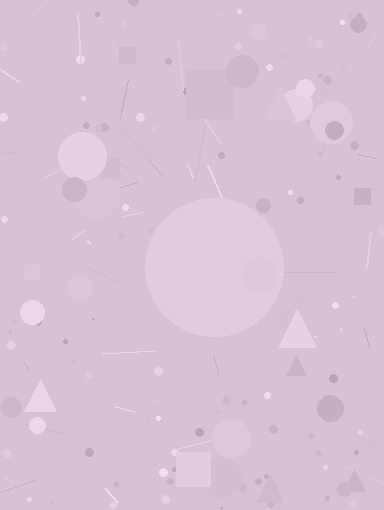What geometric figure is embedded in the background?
A circle is embedded in the background.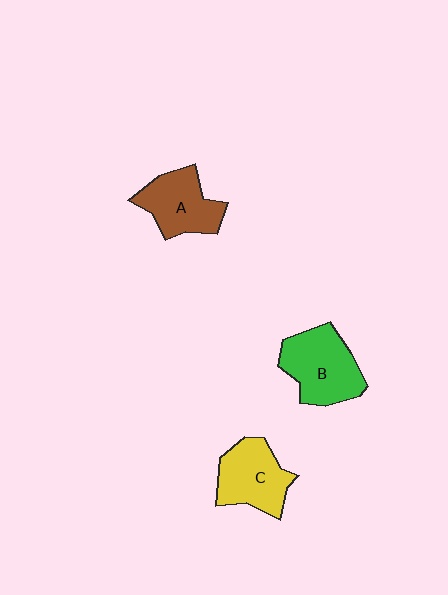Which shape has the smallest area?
Shape A (brown).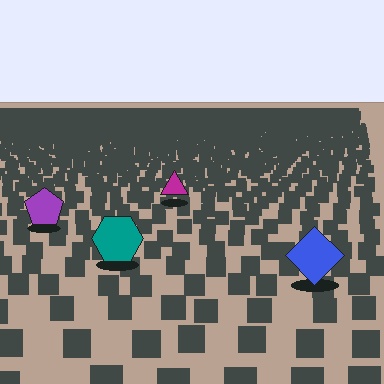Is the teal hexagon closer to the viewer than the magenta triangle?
Yes. The teal hexagon is closer — you can tell from the texture gradient: the ground texture is coarser near it.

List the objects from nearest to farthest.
From nearest to farthest: the blue diamond, the teal hexagon, the purple pentagon, the magenta triangle.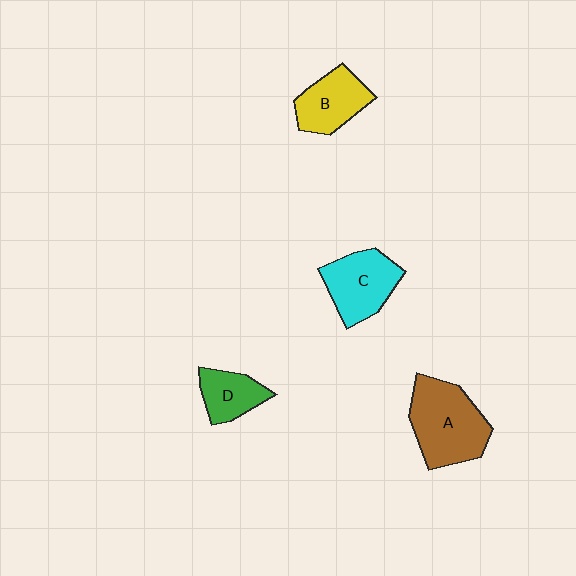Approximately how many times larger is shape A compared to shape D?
Approximately 2.0 times.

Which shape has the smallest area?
Shape D (green).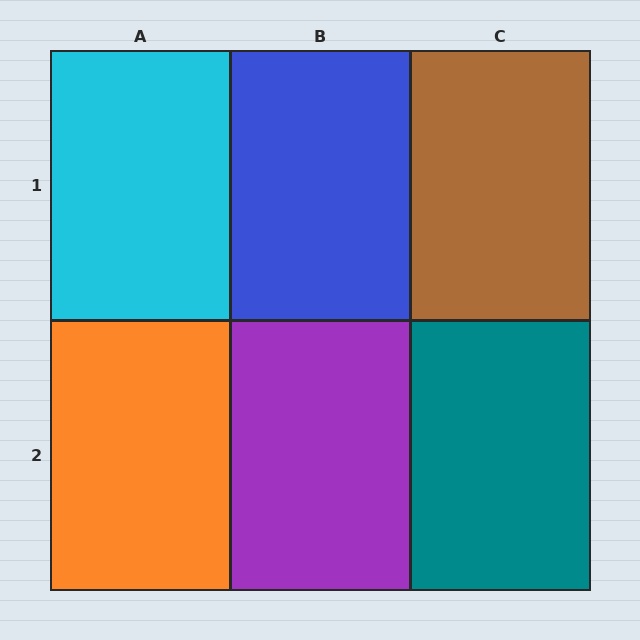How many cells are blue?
1 cell is blue.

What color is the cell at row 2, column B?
Purple.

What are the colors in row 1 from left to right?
Cyan, blue, brown.